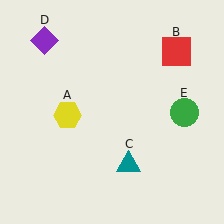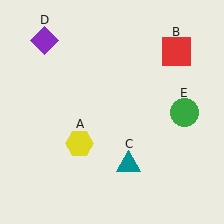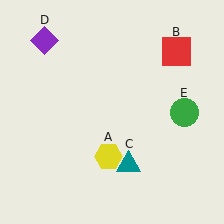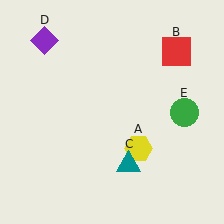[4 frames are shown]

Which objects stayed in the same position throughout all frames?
Red square (object B) and teal triangle (object C) and purple diamond (object D) and green circle (object E) remained stationary.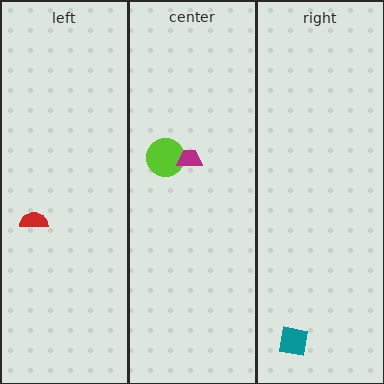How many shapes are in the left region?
1.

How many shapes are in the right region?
1.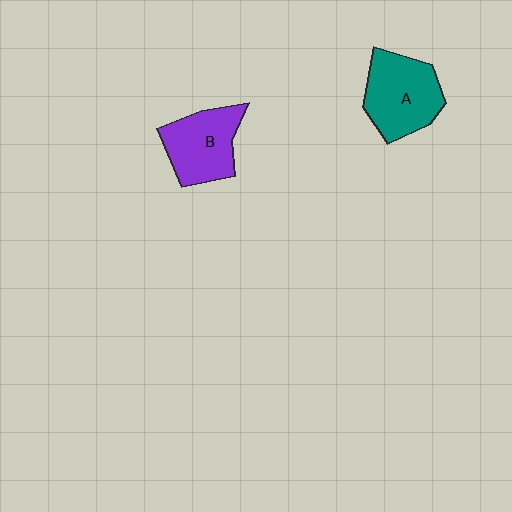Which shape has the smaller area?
Shape B (purple).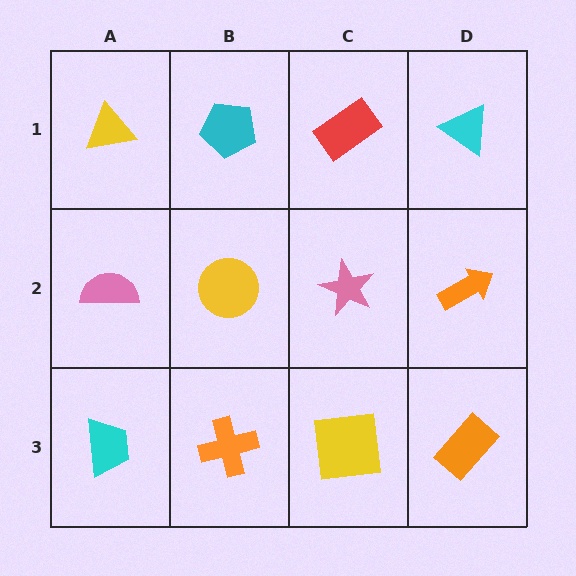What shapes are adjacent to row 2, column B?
A cyan pentagon (row 1, column B), an orange cross (row 3, column B), a pink semicircle (row 2, column A), a pink star (row 2, column C).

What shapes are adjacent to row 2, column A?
A yellow triangle (row 1, column A), a cyan trapezoid (row 3, column A), a yellow circle (row 2, column B).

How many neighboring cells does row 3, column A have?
2.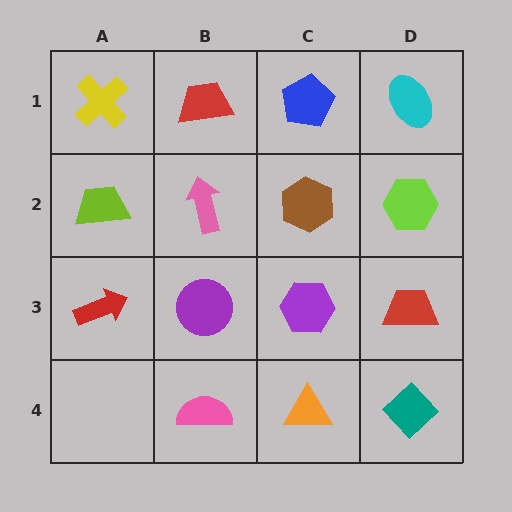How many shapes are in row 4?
3 shapes.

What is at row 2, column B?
A pink arrow.